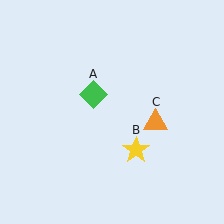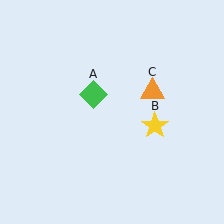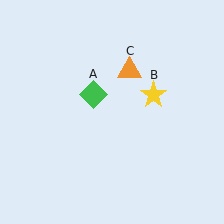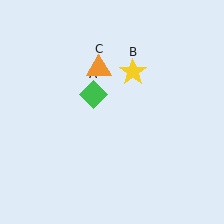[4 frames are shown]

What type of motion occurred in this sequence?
The yellow star (object B), orange triangle (object C) rotated counterclockwise around the center of the scene.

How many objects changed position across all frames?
2 objects changed position: yellow star (object B), orange triangle (object C).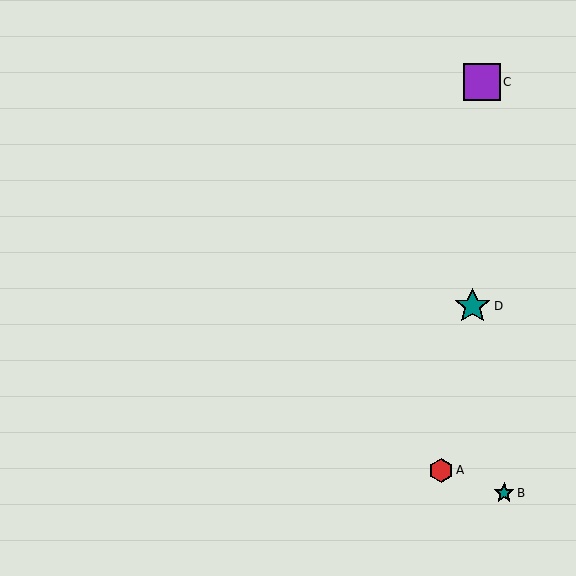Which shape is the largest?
The purple square (labeled C) is the largest.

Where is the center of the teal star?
The center of the teal star is at (473, 306).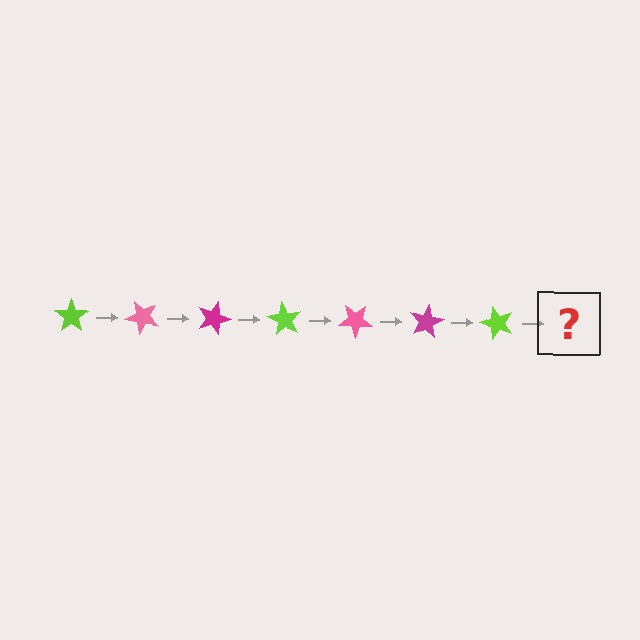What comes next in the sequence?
The next element should be a pink star, rotated 315 degrees from the start.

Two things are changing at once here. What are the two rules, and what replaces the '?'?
The two rules are that it rotates 45 degrees each step and the color cycles through lime, pink, and magenta. The '?' should be a pink star, rotated 315 degrees from the start.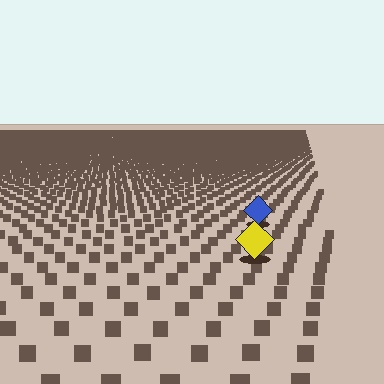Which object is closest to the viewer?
The yellow diamond is closest. The texture marks near it are larger and more spread out.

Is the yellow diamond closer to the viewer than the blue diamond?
Yes. The yellow diamond is closer — you can tell from the texture gradient: the ground texture is coarser near it.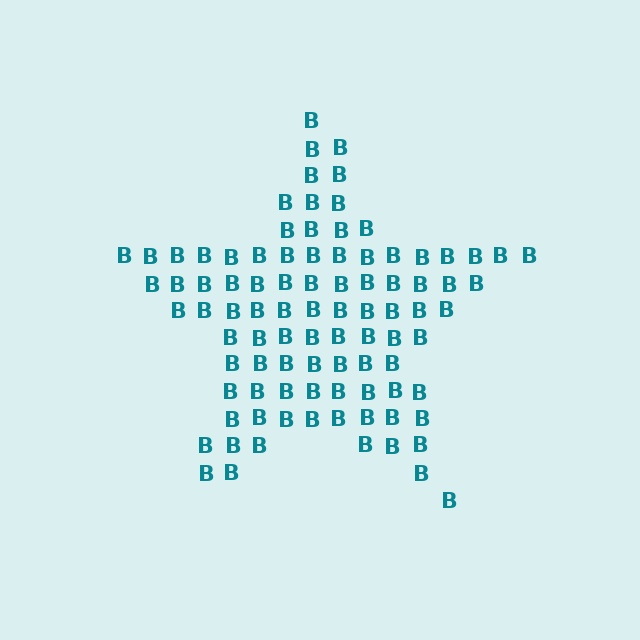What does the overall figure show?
The overall figure shows a star.